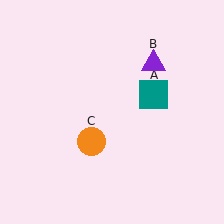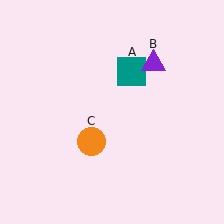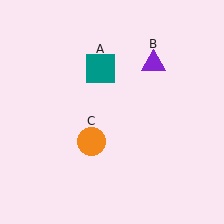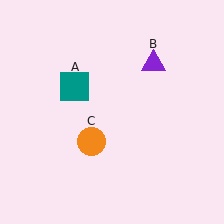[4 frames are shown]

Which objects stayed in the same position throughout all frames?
Purple triangle (object B) and orange circle (object C) remained stationary.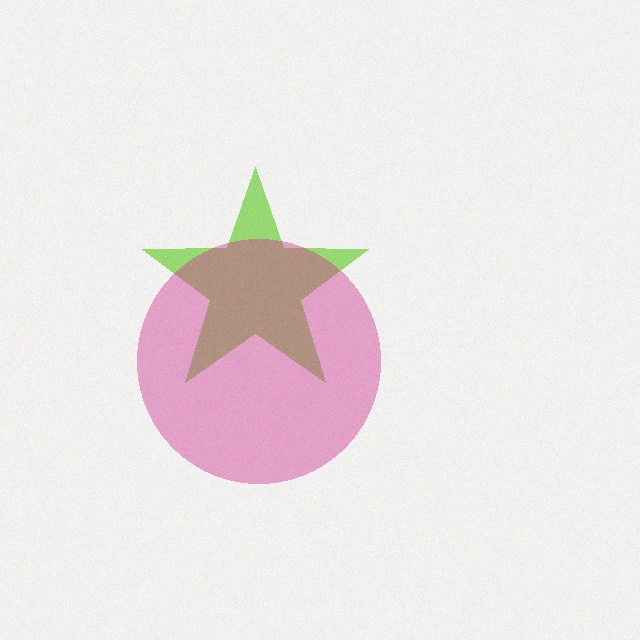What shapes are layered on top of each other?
The layered shapes are: a lime star, a magenta circle.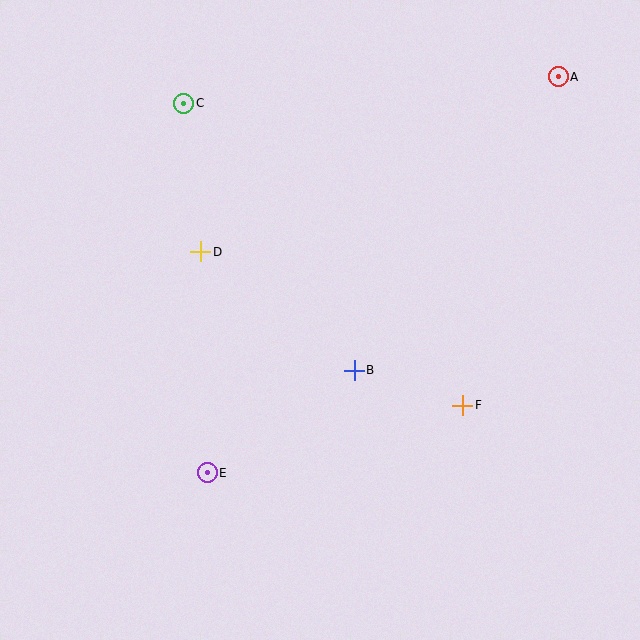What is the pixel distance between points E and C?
The distance between E and C is 370 pixels.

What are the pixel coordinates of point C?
Point C is at (184, 103).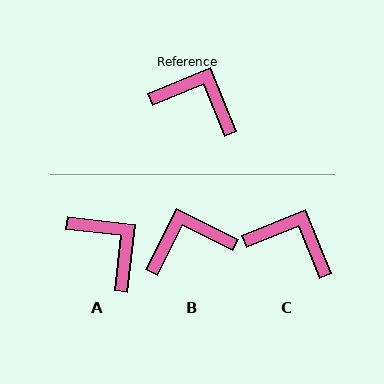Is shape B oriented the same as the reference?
No, it is off by about 41 degrees.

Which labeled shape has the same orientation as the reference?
C.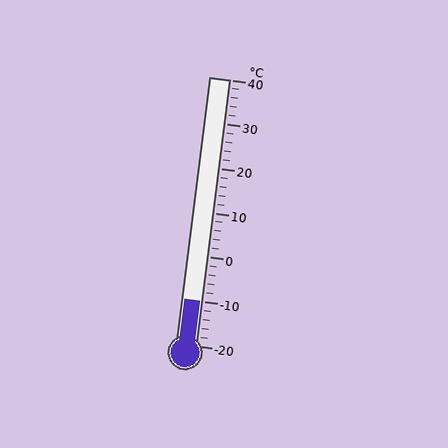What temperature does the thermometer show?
The thermometer shows approximately -10°C.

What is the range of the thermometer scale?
The thermometer scale ranges from -20°C to 40°C.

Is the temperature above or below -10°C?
The temperature is at -10°C.